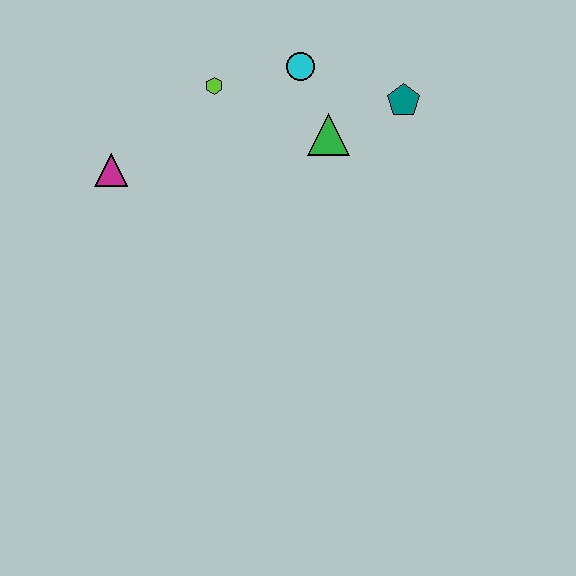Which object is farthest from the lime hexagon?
The teal pentagon is farthest from the lime hexagon.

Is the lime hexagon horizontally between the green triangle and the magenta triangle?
Yes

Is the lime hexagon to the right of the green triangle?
No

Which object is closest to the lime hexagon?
The cyan circle is closest to the lime hexagon.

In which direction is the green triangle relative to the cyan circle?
The green triangle is below the cyan circle.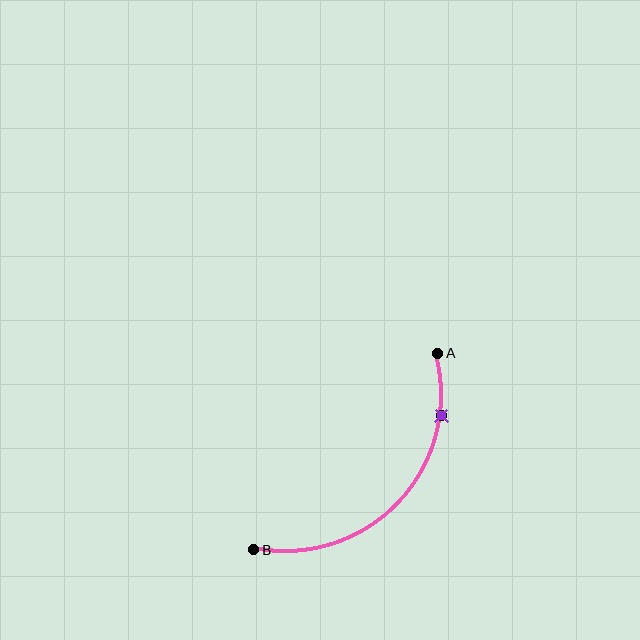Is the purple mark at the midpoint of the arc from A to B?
No. The purple mark lies on the arc but is closer to endpoint A. The arc midpoint would be at the point on the curve equidistant along the arc from both A and B.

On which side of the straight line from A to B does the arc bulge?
The arc bulges below and to the right of the straight line connecting A and B.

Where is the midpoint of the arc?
The arc midpoint is the point on the curve farthest from the straight line joining A and B. It sits below and to the right of that line.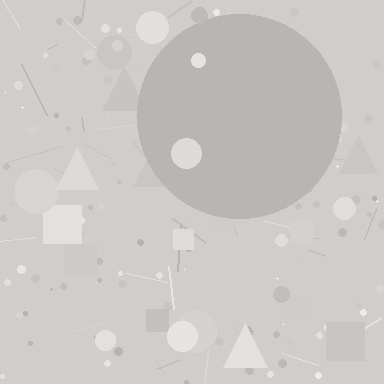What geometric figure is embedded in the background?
A circle is embedded in the background.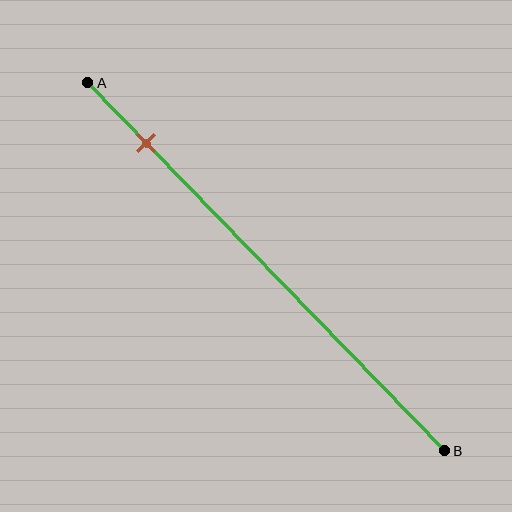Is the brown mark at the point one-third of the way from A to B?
No, the mark is at about 15% from A, not at the 33% one-third point.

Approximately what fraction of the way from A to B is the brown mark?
The brown mark is approximately 15% of the way from A to B.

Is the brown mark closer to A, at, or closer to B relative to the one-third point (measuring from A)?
The brown mark is closer to point A than the one-third point of segment AB.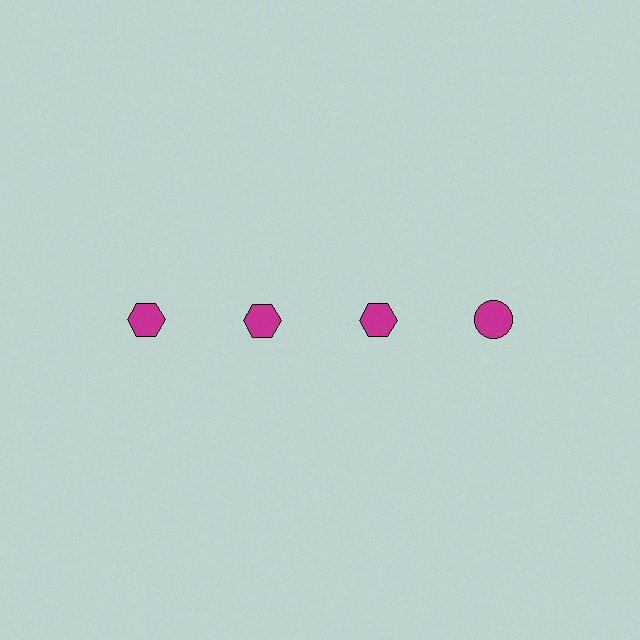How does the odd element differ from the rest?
It has a different shape: circle instead of hexagon.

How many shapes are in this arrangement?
There are 4 shapes arranged in a grid pattern.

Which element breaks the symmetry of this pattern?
The magenta circle in the top row, second from right column breaks the symmetry. All other shapes are magenta hexagons.